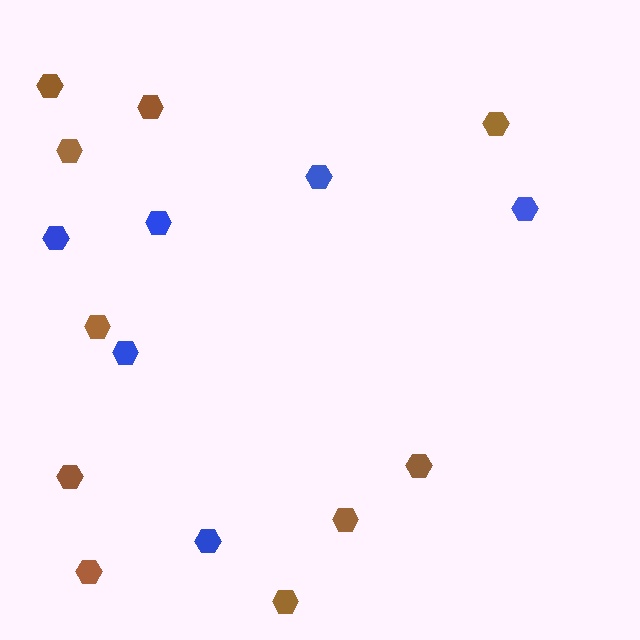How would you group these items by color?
There are 2 groups: one group of blue hexagons (6) and one group of brown hexagons (10).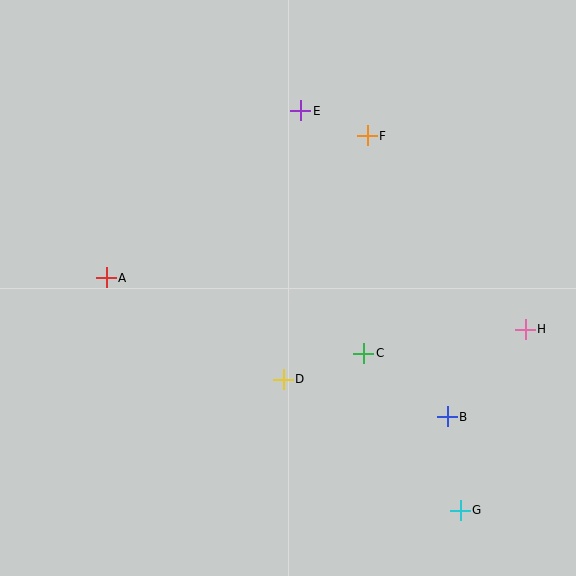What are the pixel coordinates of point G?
Point G is at (460, 510).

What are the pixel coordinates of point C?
Point C is at (363, 353).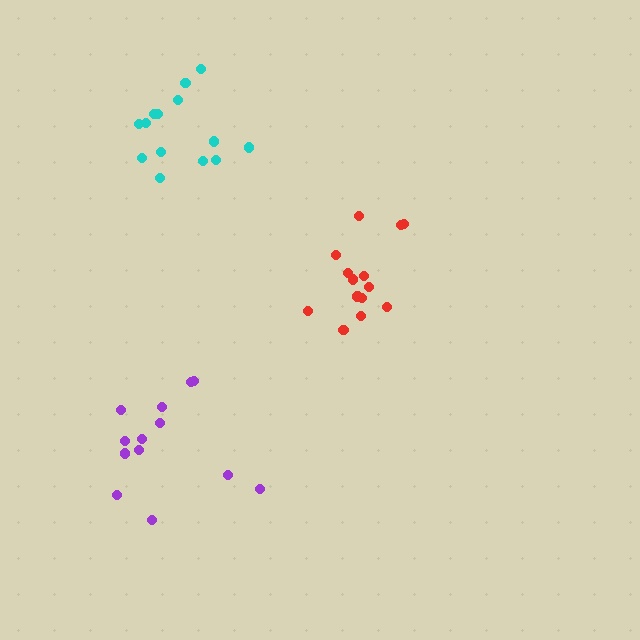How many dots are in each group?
Group 1: 14 dots, Group 2: 14 dots, Group 3: 13 dots (41 total).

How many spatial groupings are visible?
There are 3 spatial groupings.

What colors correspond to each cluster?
The clusters are colored: red, cyan, purple.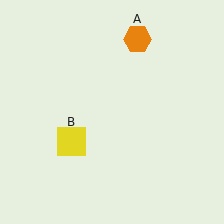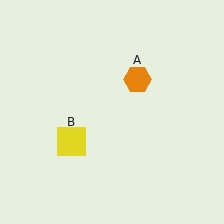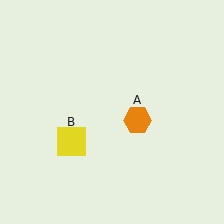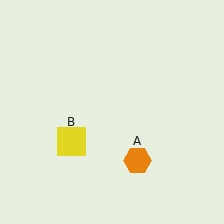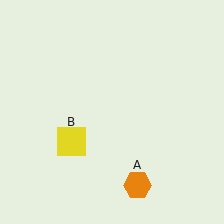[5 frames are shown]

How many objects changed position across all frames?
1 object changed position: orange hexagon (object A).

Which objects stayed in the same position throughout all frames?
Yellow square (object B) remained stationary.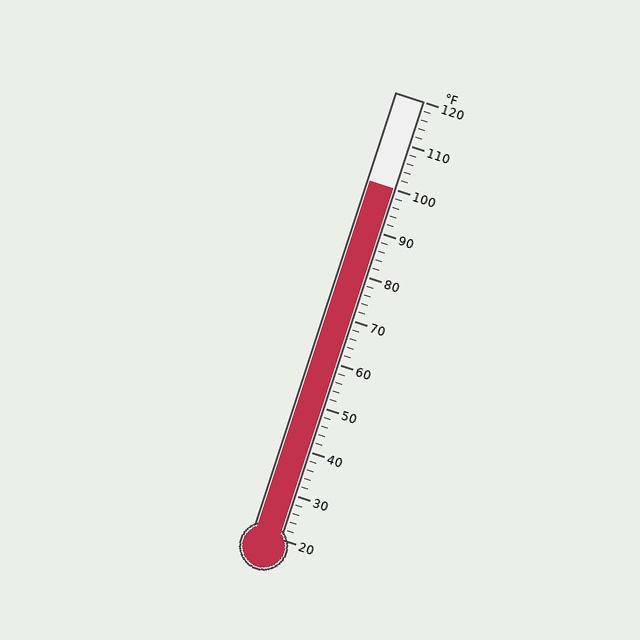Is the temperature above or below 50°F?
The temperature is above 50°F.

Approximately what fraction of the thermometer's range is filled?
The thermometer is filled to approximately 80% of its range.